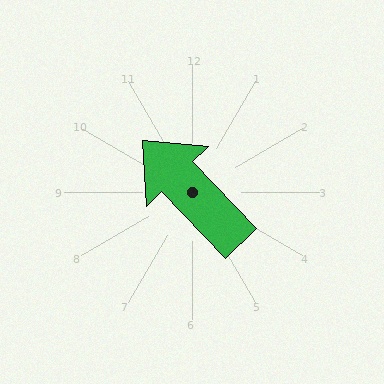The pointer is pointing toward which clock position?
Roughly 11 o'clock.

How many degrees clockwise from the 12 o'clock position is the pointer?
Approximately 316 degrees.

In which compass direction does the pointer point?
Northwest.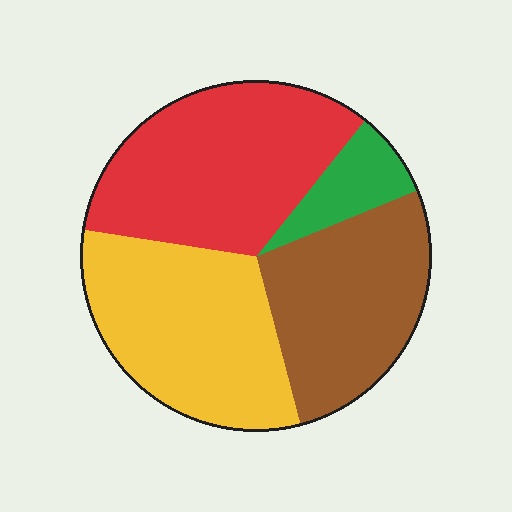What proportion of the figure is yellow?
Yellow takes up about one third (1/3) of the figure.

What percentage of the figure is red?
Red takes up about one third (1/3) of the figure.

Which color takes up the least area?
Green, at roughly 10%.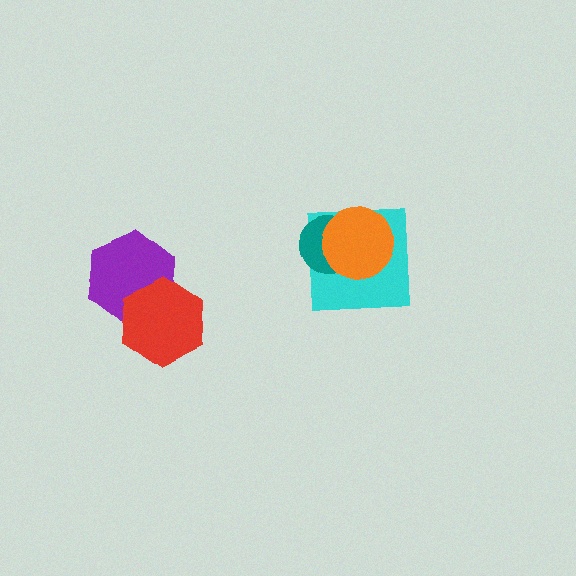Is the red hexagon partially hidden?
No, no other shape covers it.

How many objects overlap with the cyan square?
2 objects overlap with the cyan square.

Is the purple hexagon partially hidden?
Yes, it is partially covered by another shape.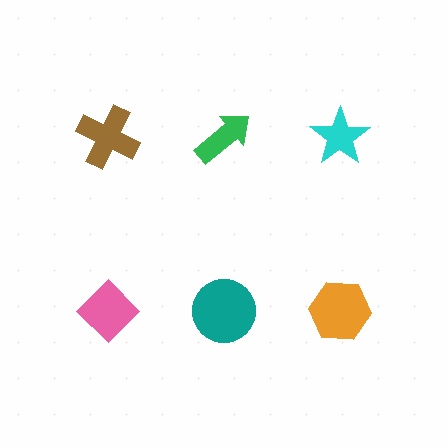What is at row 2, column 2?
A teal circle.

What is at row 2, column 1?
A pink diamond.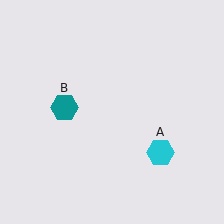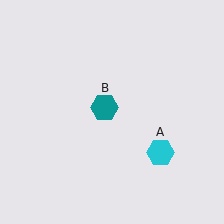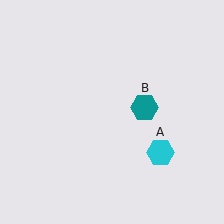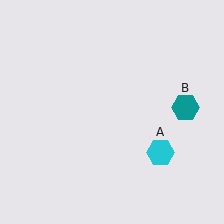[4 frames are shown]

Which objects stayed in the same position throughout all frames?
Cyan hexagon (object A) remained stationary.